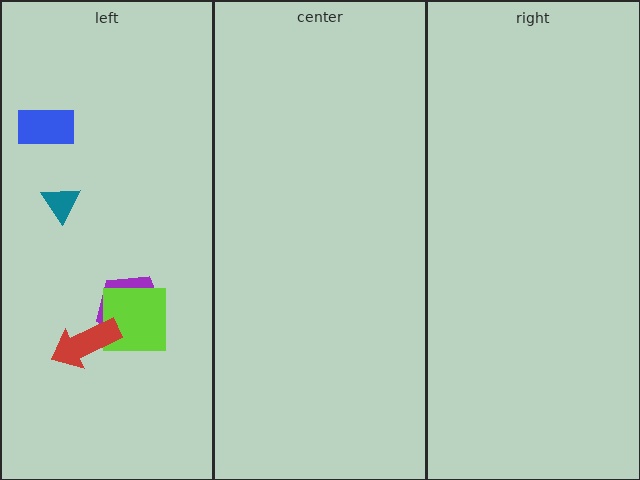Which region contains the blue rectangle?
The left region.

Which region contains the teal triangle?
The left region.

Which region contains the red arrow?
The left region.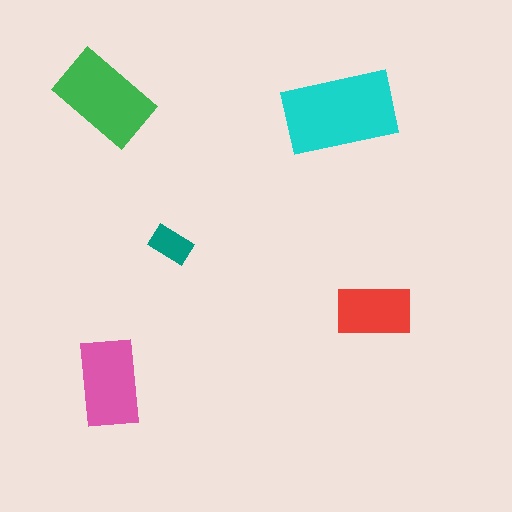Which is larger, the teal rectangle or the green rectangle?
The green one.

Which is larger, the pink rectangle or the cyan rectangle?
The cyan one.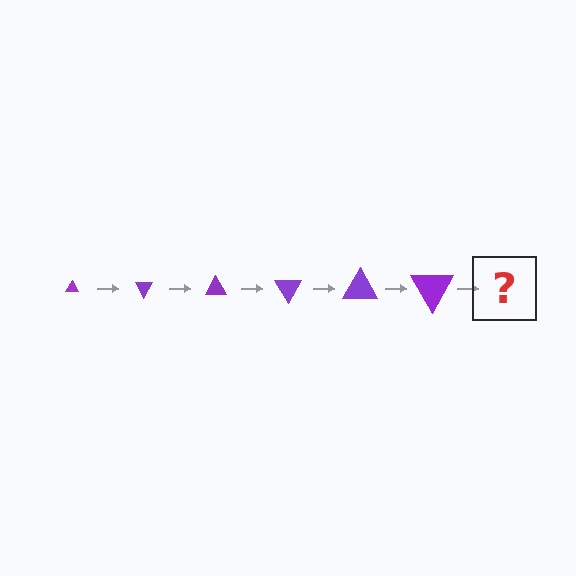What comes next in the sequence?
The next element should be a triangle, larger than the previous one and rotated 360 degrees from the start.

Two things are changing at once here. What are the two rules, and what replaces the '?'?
The two rules are that the triangle grows larger each step and it rotates 60 degrees each step. The '?' should be a triangle, larger than the previous one and rotated 360 degrees from the start.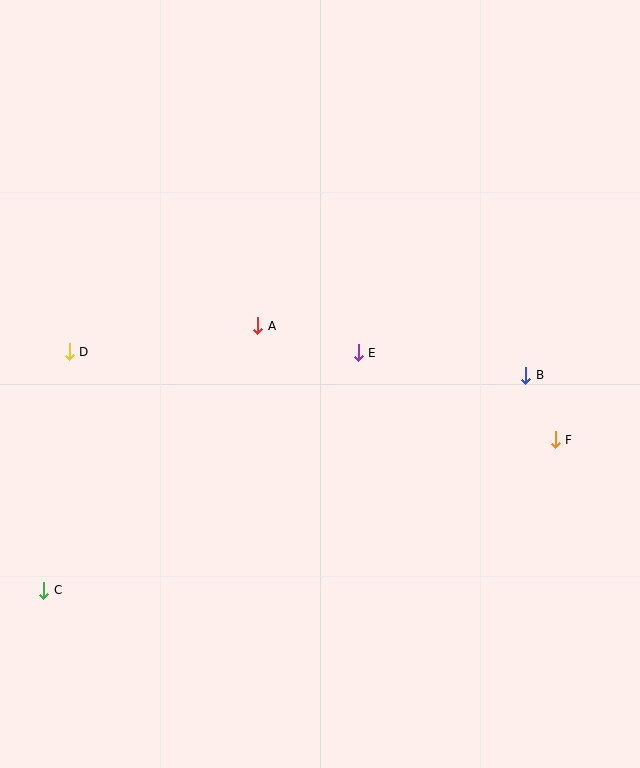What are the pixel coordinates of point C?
Point C is at (44, 590).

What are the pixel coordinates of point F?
Point F is at (555, 440).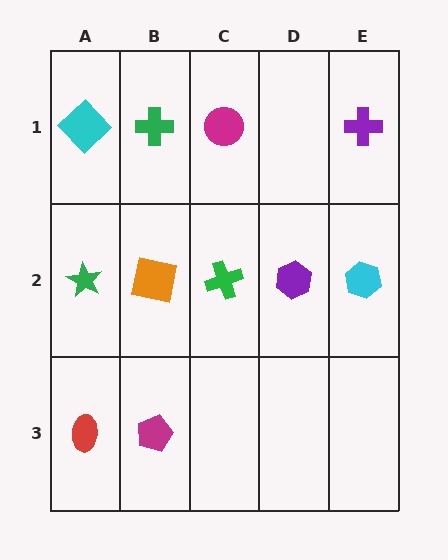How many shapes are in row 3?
2 shapes.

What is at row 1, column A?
A cyan diamond.